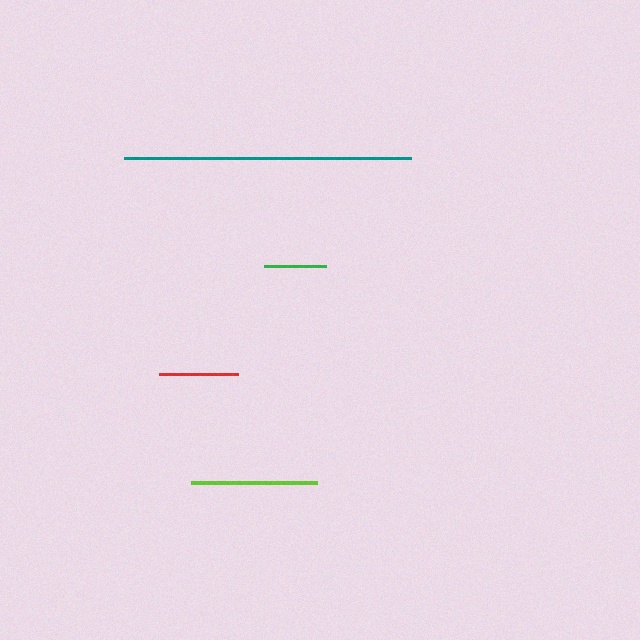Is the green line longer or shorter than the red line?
The red line is longer than the green line.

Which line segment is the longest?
The teal line is the longest at approximately 287 pixels.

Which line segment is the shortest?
The green line is the shortest at approximately 62 pixels.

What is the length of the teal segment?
The teal segment is approximately 287 pixels long.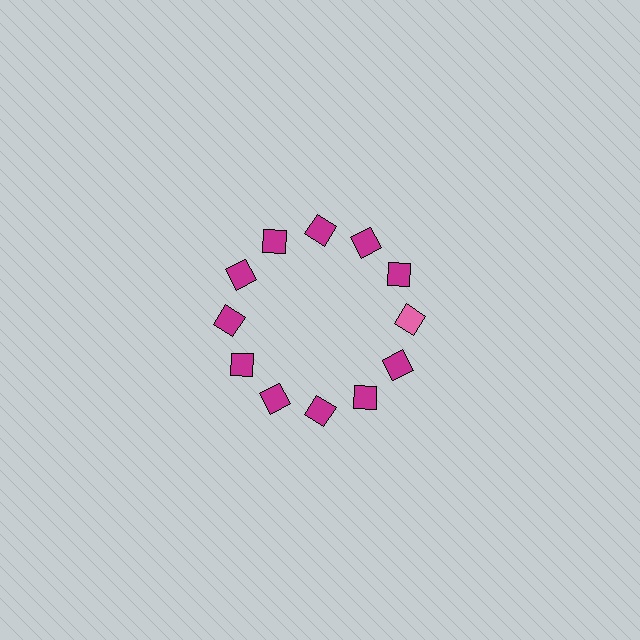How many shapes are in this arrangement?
There are 12 shapes arranged in a ring pattern.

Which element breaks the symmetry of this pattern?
The pink square at roughly the 3 o'clock position breaks the symmetry. All other shapes are magenta squares.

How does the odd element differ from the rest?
It has a different color: pink instead of magenta.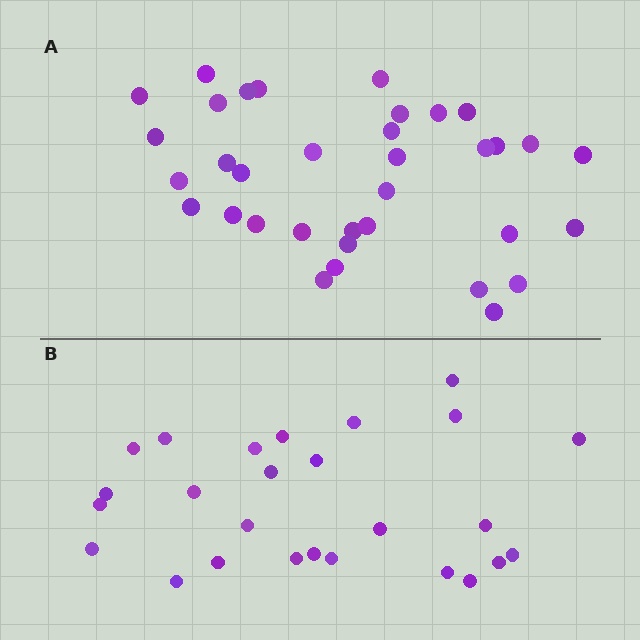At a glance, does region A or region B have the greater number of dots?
Region A (the top region) has more dots.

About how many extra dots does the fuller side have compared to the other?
Region A has roughly 8 or so more dots than region B.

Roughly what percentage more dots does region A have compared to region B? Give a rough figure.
About 35% more.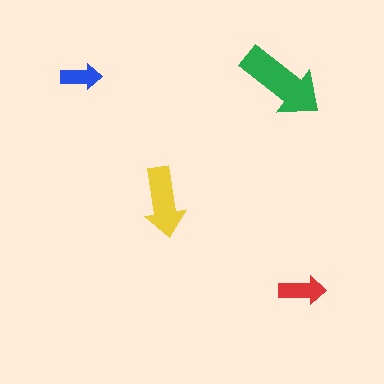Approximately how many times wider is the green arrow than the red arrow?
About 2 times wider.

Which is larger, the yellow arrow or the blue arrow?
The yellow one.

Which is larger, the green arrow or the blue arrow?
The green one.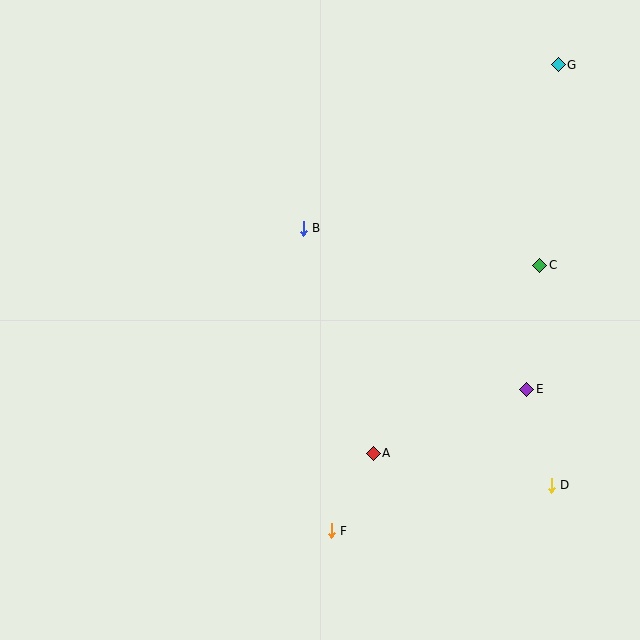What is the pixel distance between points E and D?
The distance between E and D is 99 pixels.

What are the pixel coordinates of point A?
Point A is at (373, 453).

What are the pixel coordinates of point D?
Point D is at (551, 485).